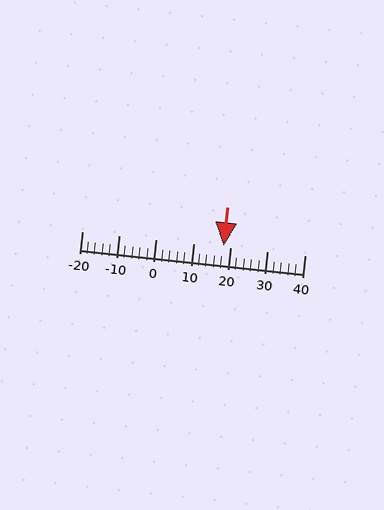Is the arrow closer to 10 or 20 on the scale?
The arrow is closer to 20.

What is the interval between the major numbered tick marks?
The major tick marks are spaced 10 units apart.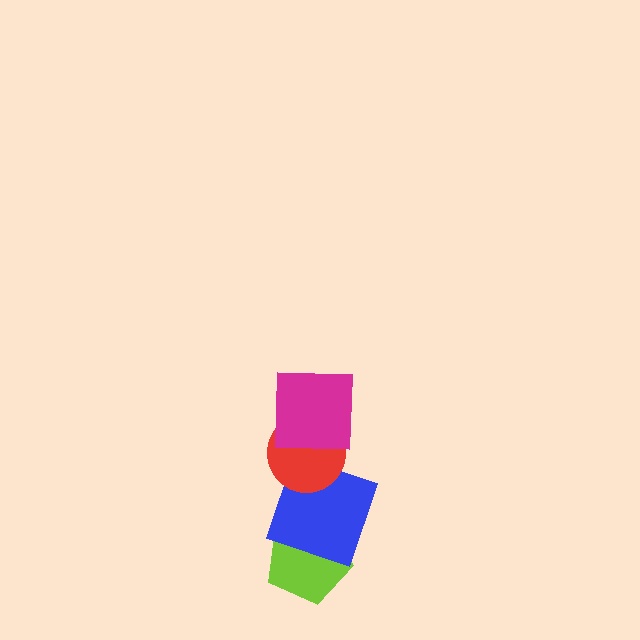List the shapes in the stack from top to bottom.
From top to bottom: the magenta square, the red circle, the blue square, the lime pentagon.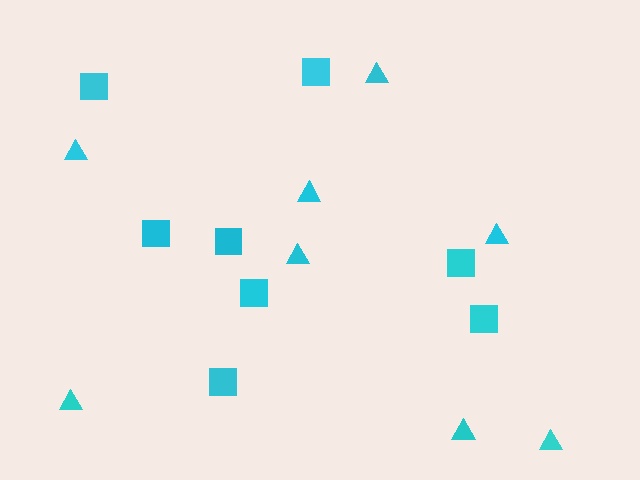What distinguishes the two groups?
There are 2 groups: one group of triangles (8) and one group of squares (8).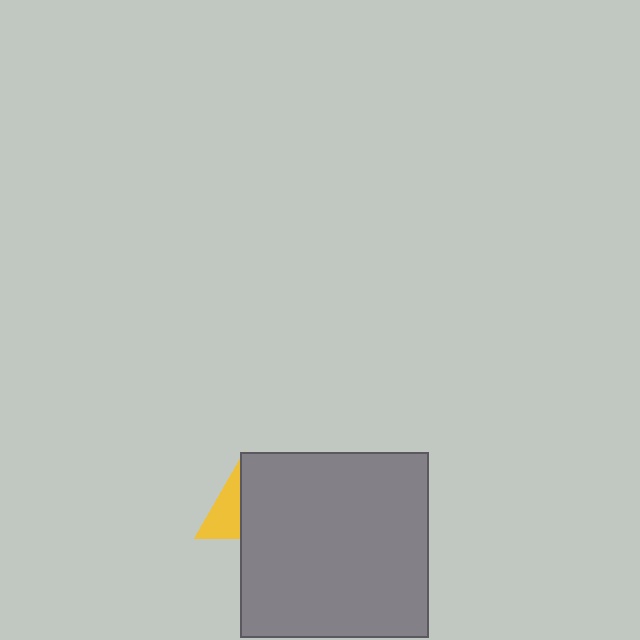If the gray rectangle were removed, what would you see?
You would see the complete yellow triangle.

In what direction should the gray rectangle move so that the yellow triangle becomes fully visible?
The gray rectangle should move right. That is the shortest direction to clear the overlap and leave the yellow triangle fully visible.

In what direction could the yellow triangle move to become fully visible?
The yellow triangle could move left. That would shift it out from behind the gray rectangle entirely.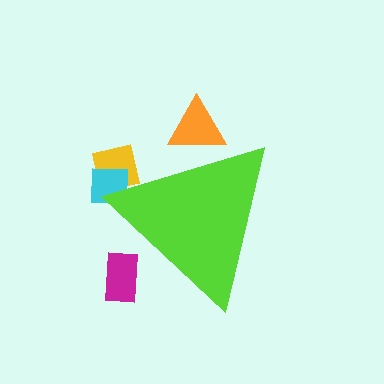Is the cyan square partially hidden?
Yes, the cyan square is partially hidden behind the lime triangle.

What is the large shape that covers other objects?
A lime triangle.